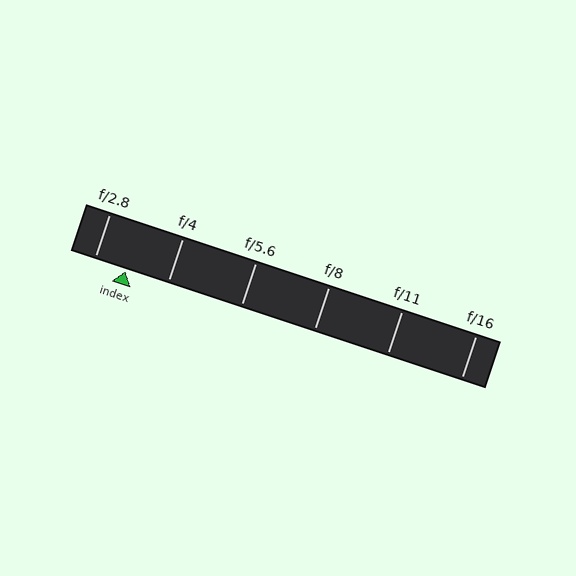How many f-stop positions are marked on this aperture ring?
There are 6 f-stop positions marked.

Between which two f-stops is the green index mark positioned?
The index mark is between f/2.8 and f/4.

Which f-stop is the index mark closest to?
The index mark is closest to f/2.8.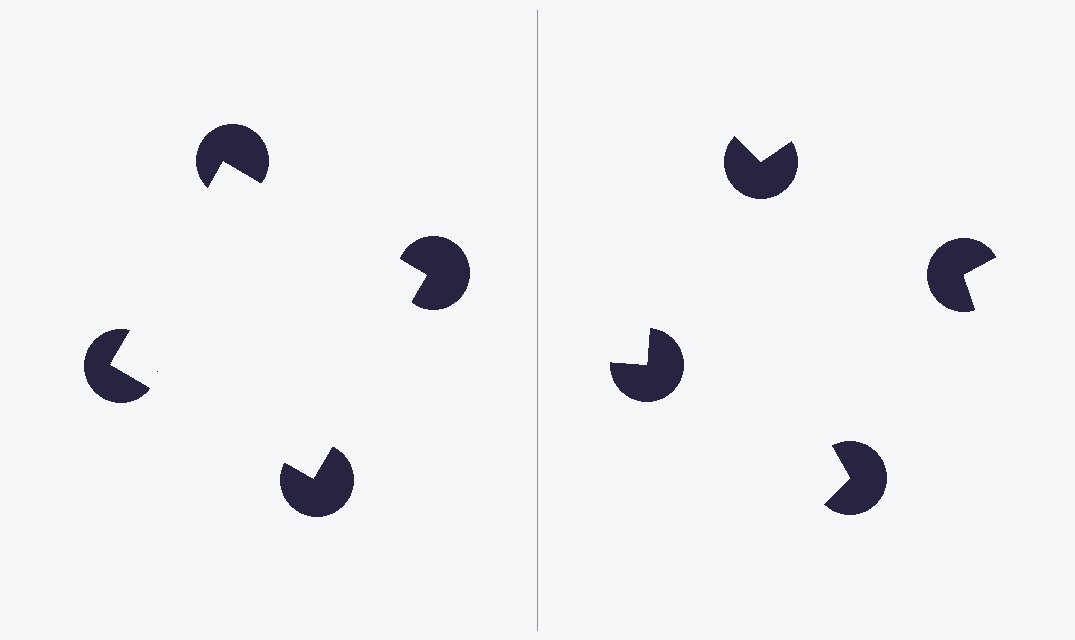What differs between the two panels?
The pac-man discs are positioned identically on both sides; only the wedge orientations differ. On the left they align to a square; on the right they are misaligned.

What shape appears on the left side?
An illusory square.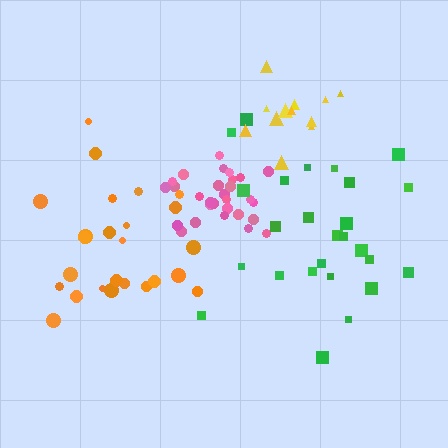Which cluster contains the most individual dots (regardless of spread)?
Pink (29).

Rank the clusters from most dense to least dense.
pink, yellow, orange, green.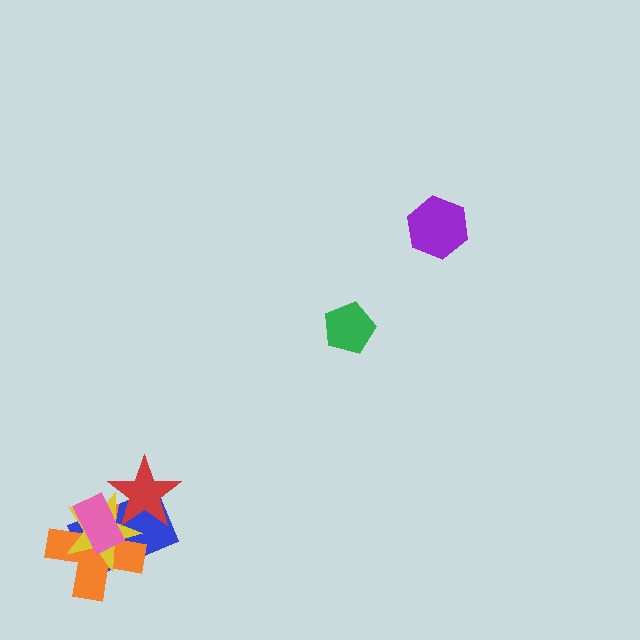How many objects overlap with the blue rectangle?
4 objects overlap with the blue rectangle.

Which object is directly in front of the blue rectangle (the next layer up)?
The orange cross is directly in front of the blue rectangle.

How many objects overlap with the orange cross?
4 objects overlap with the orange cross.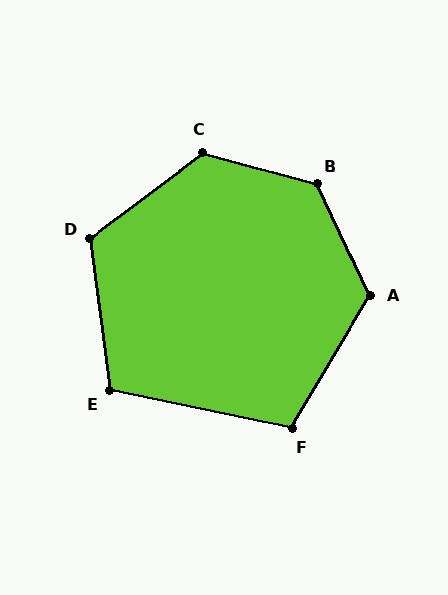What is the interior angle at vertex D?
Approximately 120 degrees (obtuse).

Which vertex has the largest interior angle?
B, at approximately 131 degrees.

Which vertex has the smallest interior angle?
E, at approximately 109 degrees.